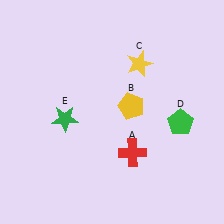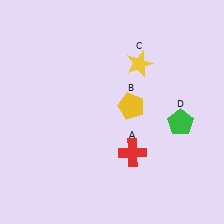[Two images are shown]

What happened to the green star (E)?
The green star (E) was removed in Image 2. It was in the bottom-left area of Image 1.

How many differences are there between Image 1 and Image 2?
There is 1 difference between the two images.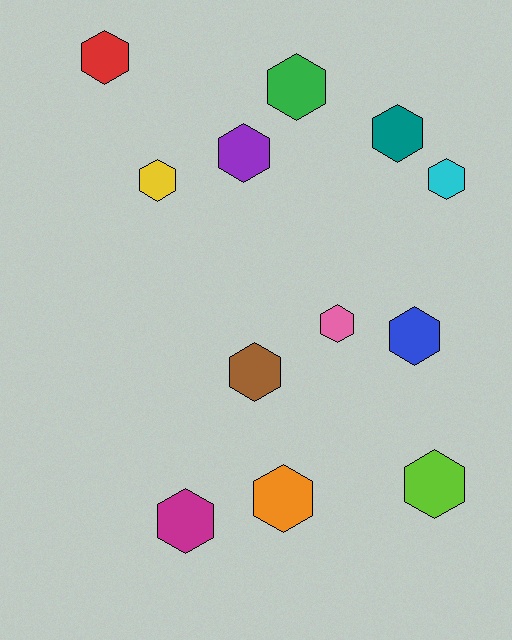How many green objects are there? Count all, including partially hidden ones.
There is 1 green object.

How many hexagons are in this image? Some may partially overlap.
There are 12 hexagons.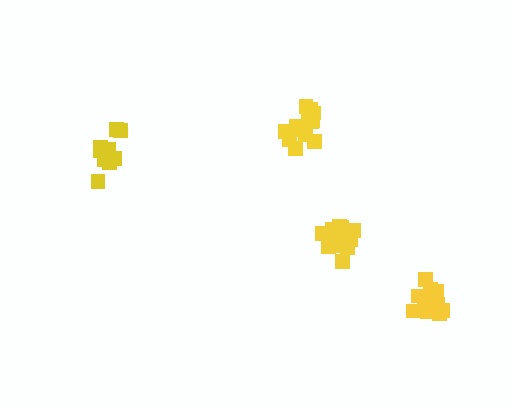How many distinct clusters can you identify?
There are 4 distinct clusters.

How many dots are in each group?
Group 1: 15 dots, Group 2: 12 dots, Group 3: 14 dots, Group 4: 14 dots (55 total).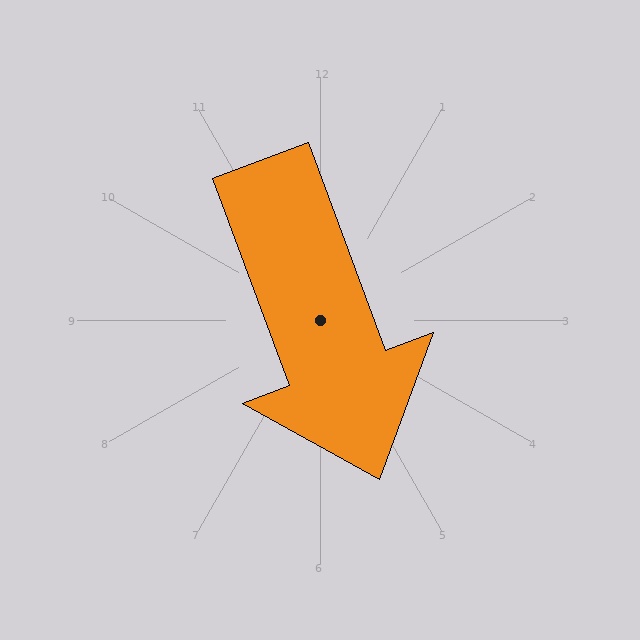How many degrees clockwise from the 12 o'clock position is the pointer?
Approximately 160 degrees.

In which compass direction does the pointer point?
South.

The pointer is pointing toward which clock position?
Roughly 5 o'clock.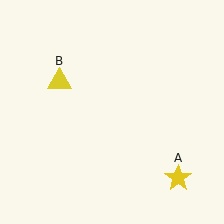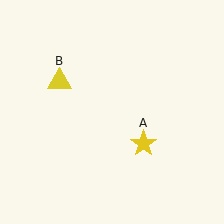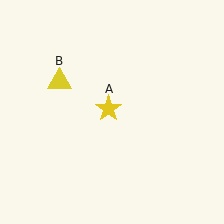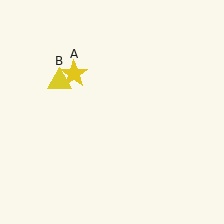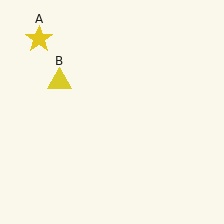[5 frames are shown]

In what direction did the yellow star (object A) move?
The yellow star (object A) moved up and to the left.